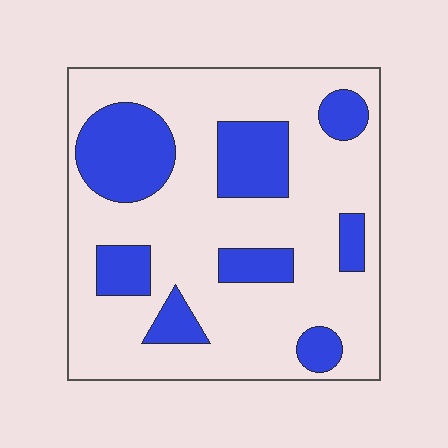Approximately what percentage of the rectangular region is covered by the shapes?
Approximately 25%.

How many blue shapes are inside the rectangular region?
8.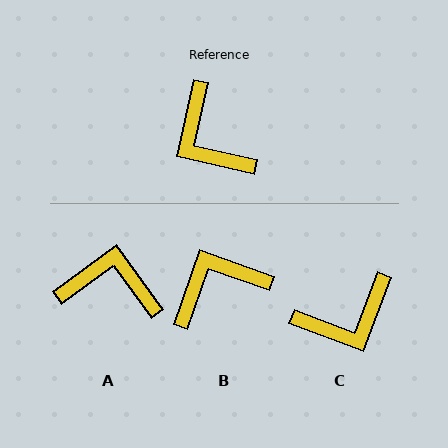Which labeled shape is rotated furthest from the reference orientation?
A, about 131 degrees away.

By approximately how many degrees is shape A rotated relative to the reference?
Approximately 131 degrees clockwise.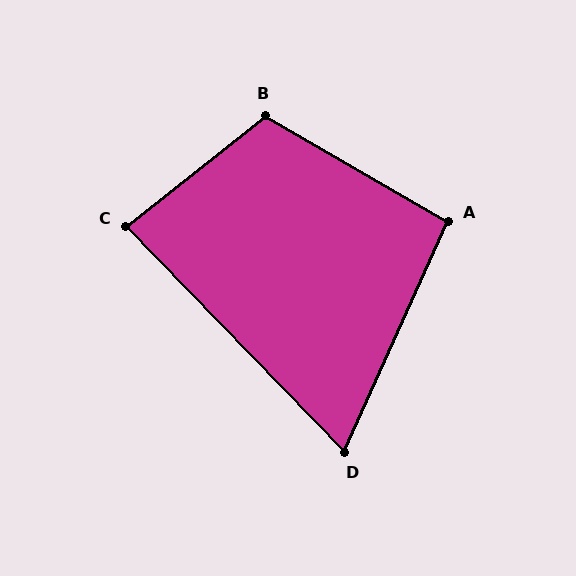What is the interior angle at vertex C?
Approximately 84 degrees (acute).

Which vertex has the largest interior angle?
B, at approximately 112 degrees.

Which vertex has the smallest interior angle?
D, at approximately 68 degrees.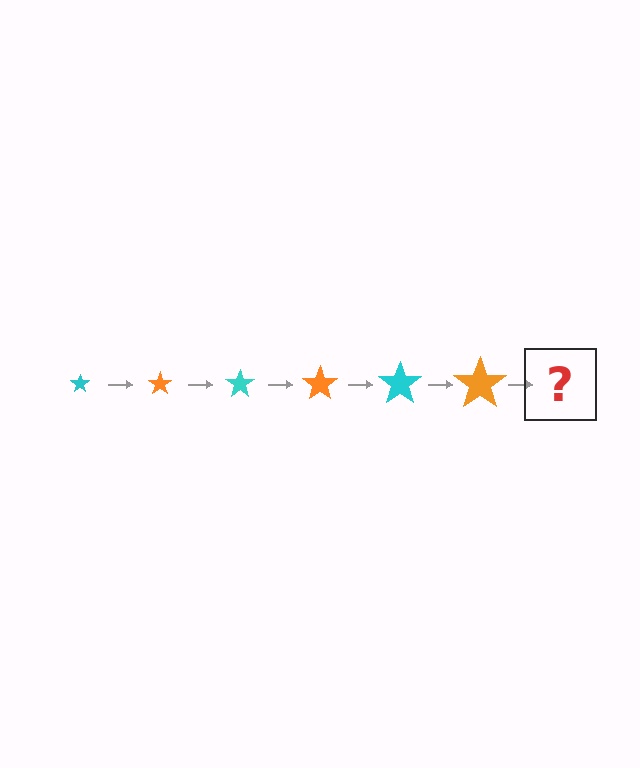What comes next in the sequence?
The next element should be a cyan star, larger than the previous one.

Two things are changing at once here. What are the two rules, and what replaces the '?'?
The two rules are that the star grows larger each step and the color cycles through cyan and orange. The '?' should be a cyan star, larger than the previous one.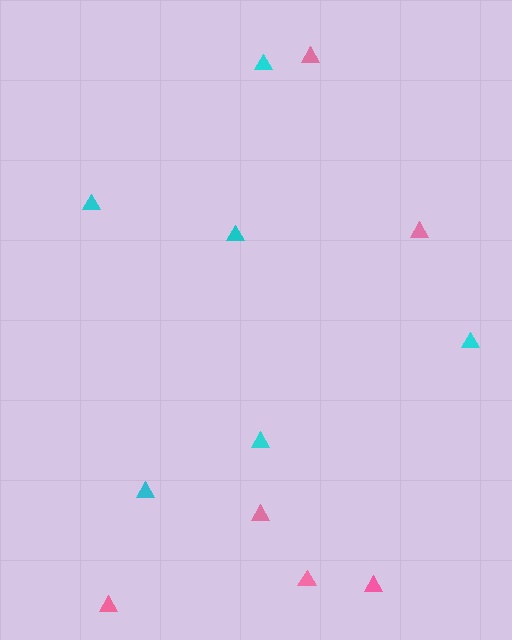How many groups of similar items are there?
There are 2 groups: one group of cyan triangles (6) and one group of pink triangles (6).